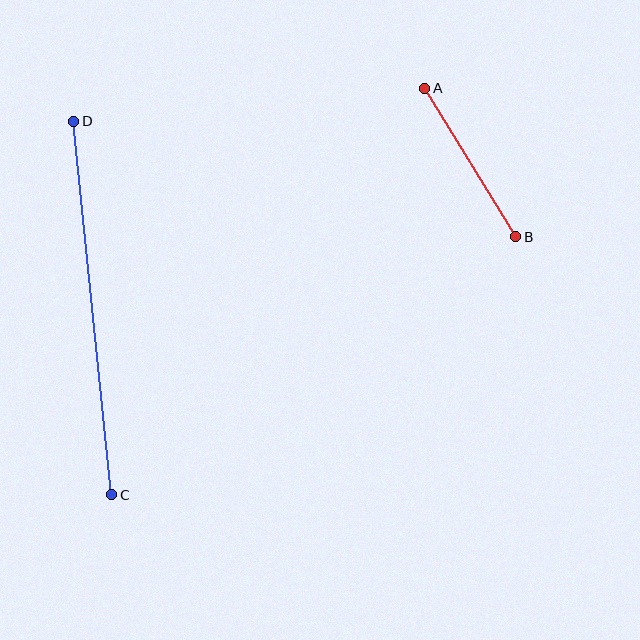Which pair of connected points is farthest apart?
Points C and D are farthest apart.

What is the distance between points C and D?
The distance is approximately 376 pixels.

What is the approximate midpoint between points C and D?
The midpoint is at approximately (93, 308) pixels.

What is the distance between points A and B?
The distance is approximately 174 pixels.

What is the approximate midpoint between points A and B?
The midpoint is at approximately (470, 162) pixels.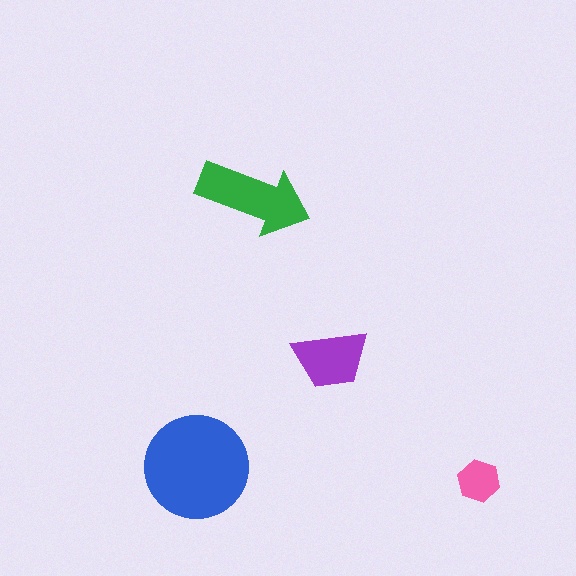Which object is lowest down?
The pink hexagon is bottommost.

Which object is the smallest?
The pink hexagon.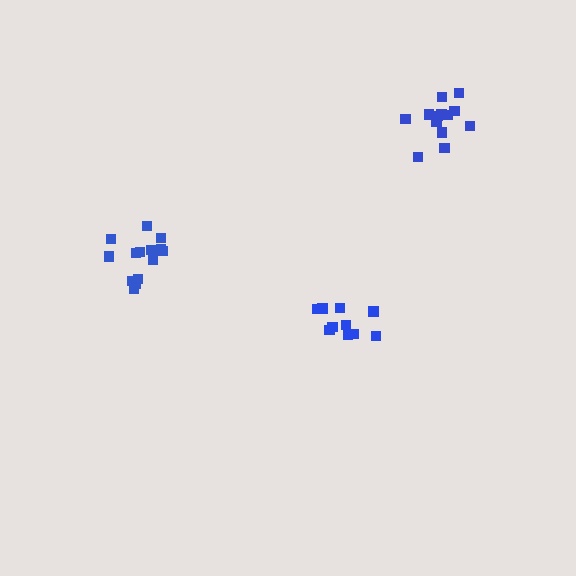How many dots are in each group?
Group 1: 10 dots, Group 2: 15 dots, Group 3: 13 dots (38 total).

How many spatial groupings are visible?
There are 3 spatial groupings.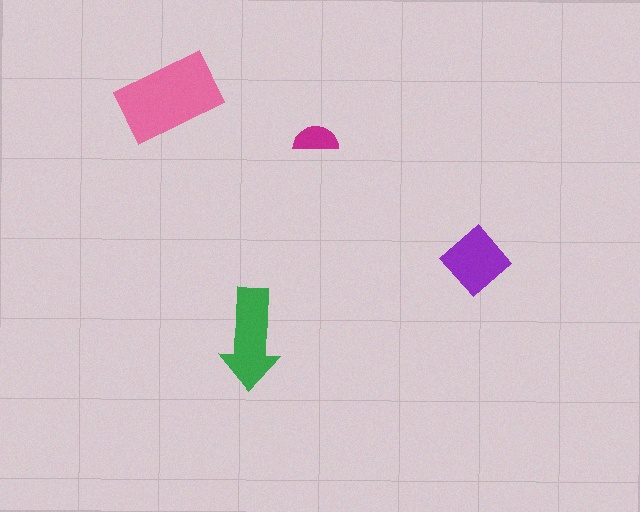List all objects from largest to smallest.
The pink rectangle, the green arrow, the purple diamond, the magenta semicircle.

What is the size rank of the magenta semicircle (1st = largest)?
4th.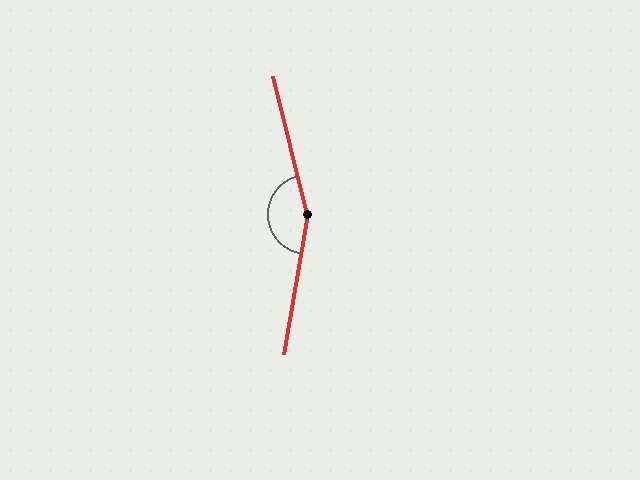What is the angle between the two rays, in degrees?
Approximately 156 degrees.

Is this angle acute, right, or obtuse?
It is obtuse.